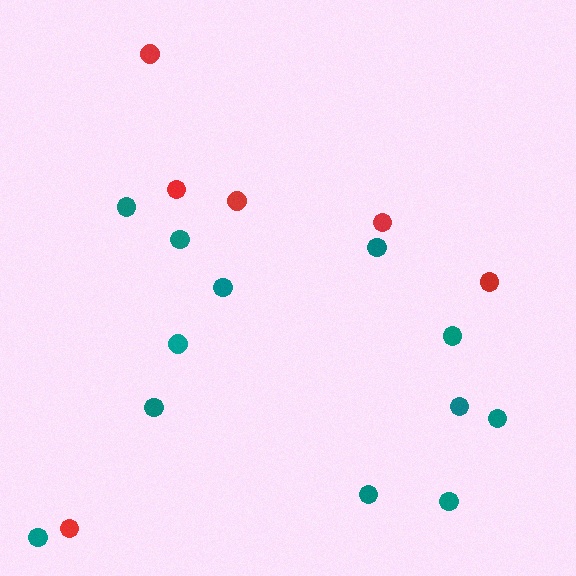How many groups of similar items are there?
There are 2 groups: one group of red circles (6) and one group of teal circles (12).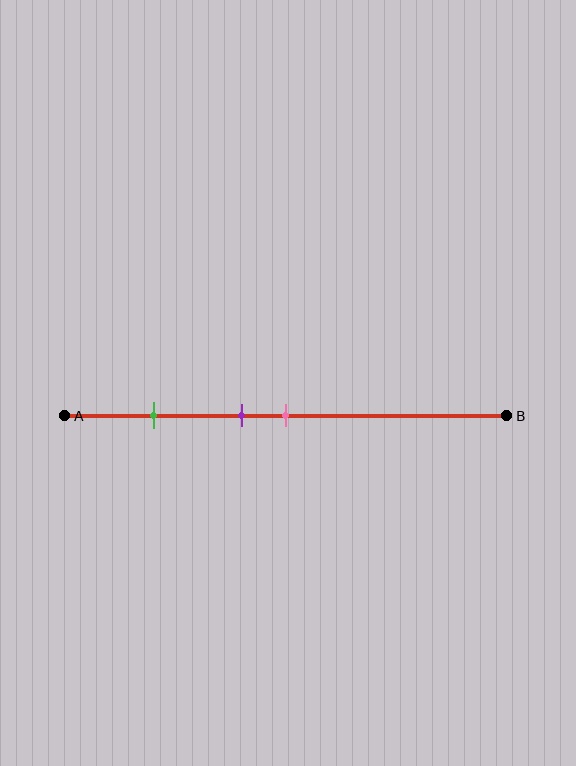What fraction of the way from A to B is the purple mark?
The purple mark is approximately 40% (0.4) of the way from A to B.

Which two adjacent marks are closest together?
The purple and pink marks are the closest adjacent pair.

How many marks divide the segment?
There are 3 marks dividing the segment.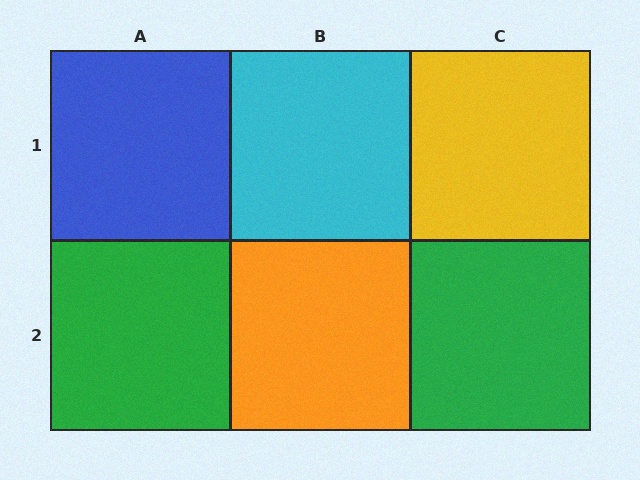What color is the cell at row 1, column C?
Yellow.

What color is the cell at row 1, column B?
Cyan.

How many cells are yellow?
1 cell is yellow.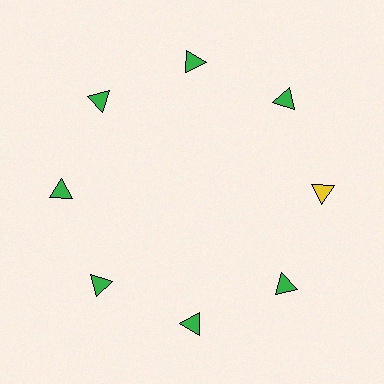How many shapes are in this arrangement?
There are 8 shapes arranged in a ring pattern.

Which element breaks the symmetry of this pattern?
The yellow triangle at roughly the 3 o'clock position breaks the symmetry. All other shapes are green triangles.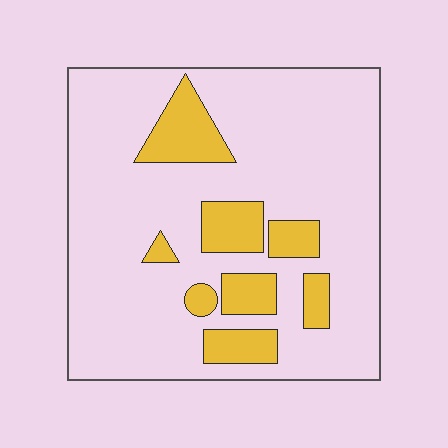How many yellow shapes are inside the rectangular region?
8.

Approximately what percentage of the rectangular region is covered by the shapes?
Approximately 20%.